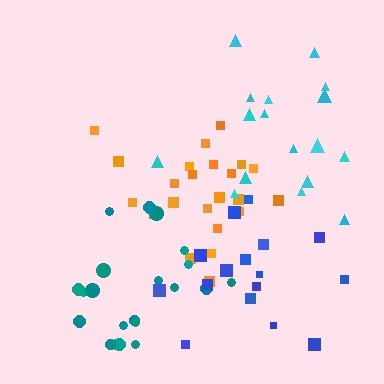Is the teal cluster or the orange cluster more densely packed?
Orange.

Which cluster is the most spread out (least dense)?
Cyan.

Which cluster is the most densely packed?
Blue.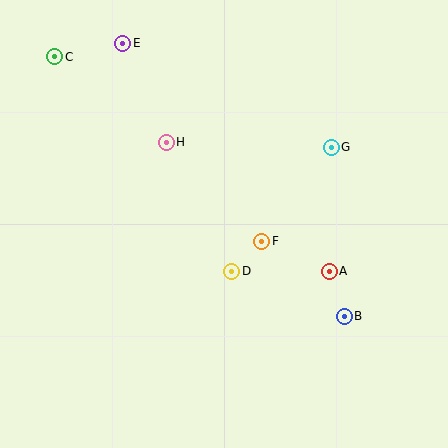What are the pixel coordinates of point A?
Point A is at (329, 271).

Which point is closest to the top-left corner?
Point C is closest to the top-left corner.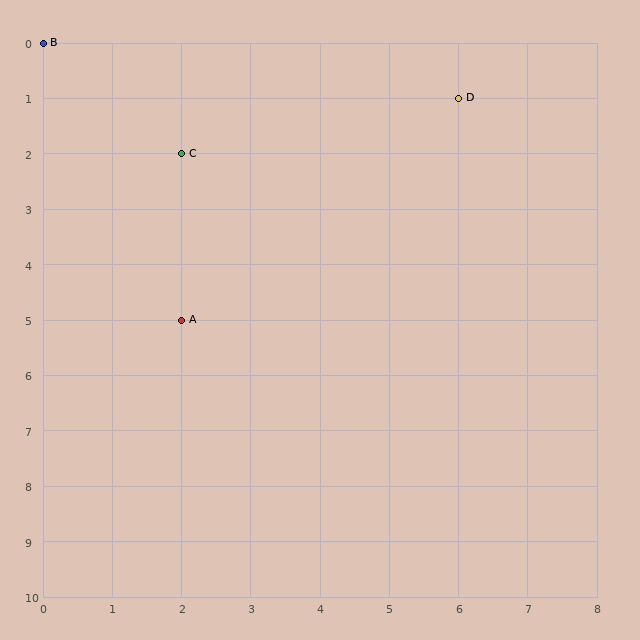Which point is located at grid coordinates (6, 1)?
Point D is at (6, 1).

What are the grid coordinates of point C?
Point C is at grid coordinates (2, 2).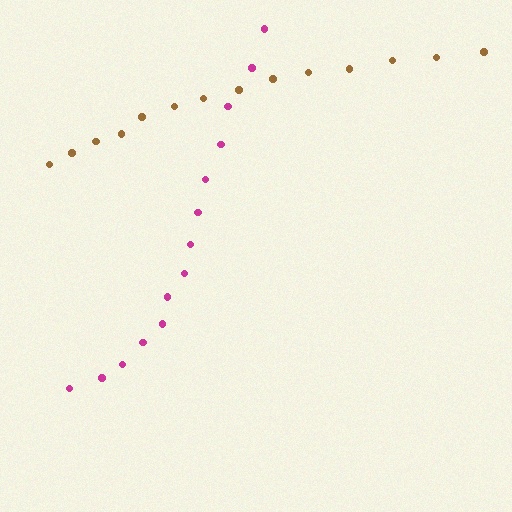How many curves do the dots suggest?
There are 2 distinct paths.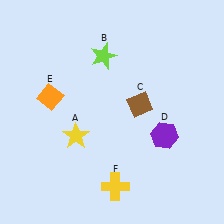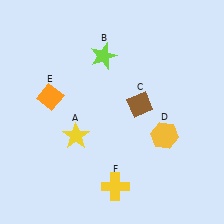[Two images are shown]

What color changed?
The hexagon (D) changed from purple in Image 1 to yellow in Image 2.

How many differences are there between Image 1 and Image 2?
There is 1 difference between the two images.